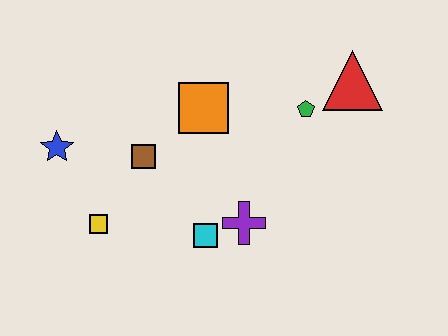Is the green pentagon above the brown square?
Yes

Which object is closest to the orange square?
The brown square is closest to the orange square.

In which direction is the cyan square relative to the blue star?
The cyan square is to the right of the blue star.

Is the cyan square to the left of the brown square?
No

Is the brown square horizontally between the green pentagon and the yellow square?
Yes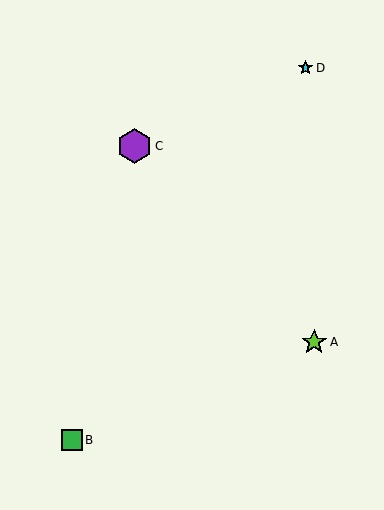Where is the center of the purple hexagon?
The center of the purple hexagon is at (134, 146).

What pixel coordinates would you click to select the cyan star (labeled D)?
Click at (305, 68) to select the cyan star D.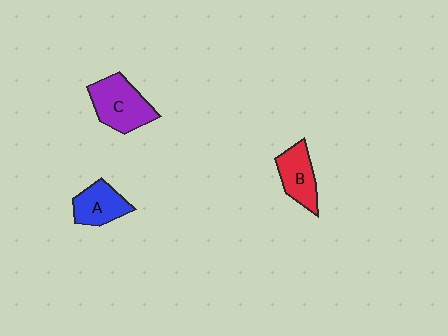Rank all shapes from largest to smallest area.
From largest to smallest: C (purple), B (red), A (blue).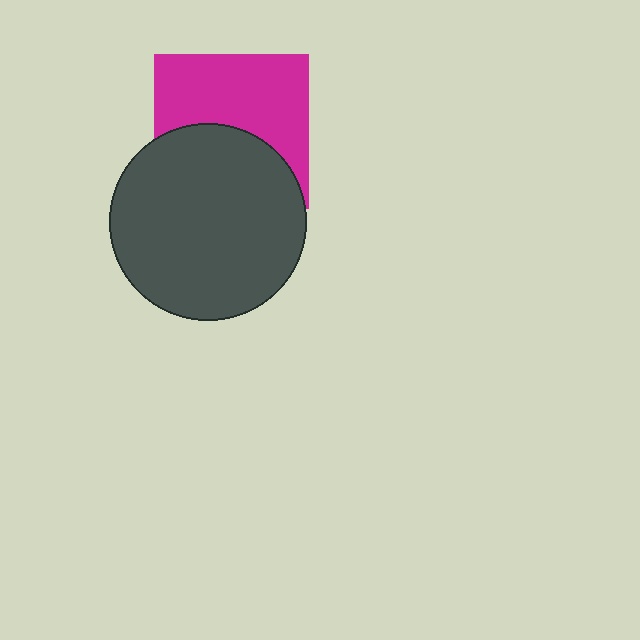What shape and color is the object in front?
The object in front is a dark gray circle.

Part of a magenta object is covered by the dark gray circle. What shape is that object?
It is a square.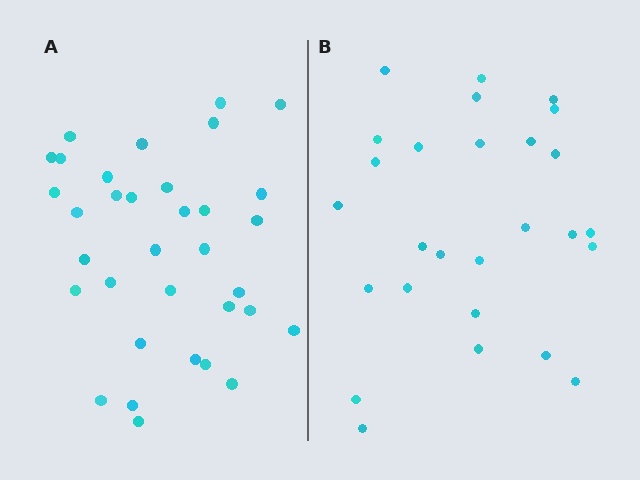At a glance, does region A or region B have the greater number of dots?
Region A (the left region) has more dots.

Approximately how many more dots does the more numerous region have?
Region A has roughly 8 or so more dots than region B.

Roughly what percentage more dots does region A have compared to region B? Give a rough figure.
About 25% more.